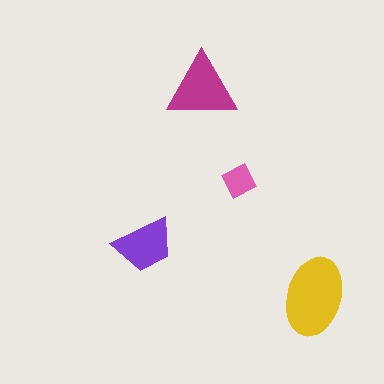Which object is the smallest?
The pink diamond.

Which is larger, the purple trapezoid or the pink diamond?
The purple trapezoid.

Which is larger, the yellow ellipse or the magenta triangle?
The yellow ellipse.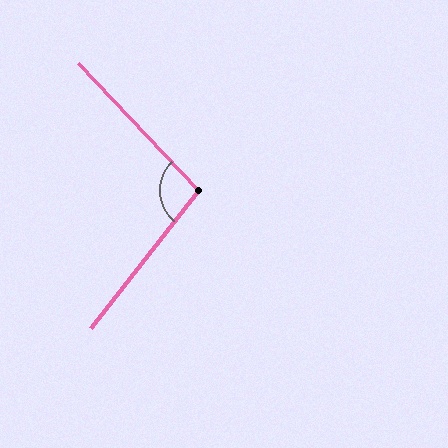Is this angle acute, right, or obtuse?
It is obtuse.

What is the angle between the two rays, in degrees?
Approximately 98 degrees.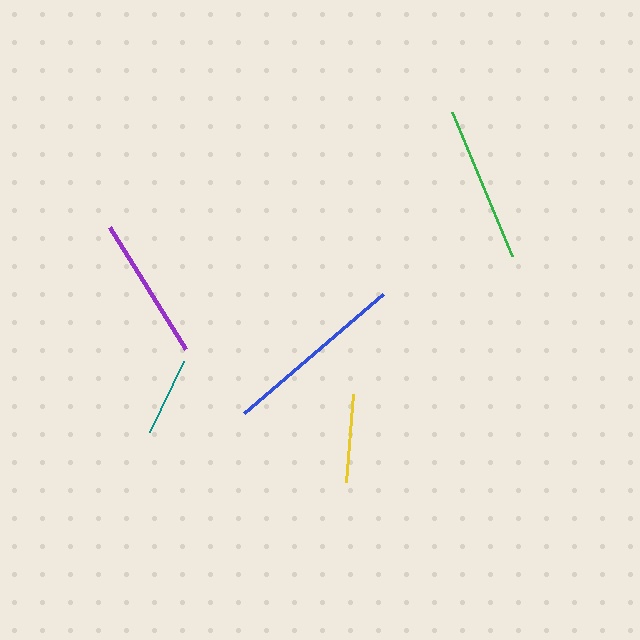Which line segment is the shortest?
The teal line is the shortest at approximately 78 pixels.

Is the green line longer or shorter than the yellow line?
The green line is longer than the yellow line.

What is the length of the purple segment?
The purple segment is approximately 143 pixels long.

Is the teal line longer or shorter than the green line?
The green line is longer than the teal line.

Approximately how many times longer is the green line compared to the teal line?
The green line is approximately 2.0 times the length of the teal line.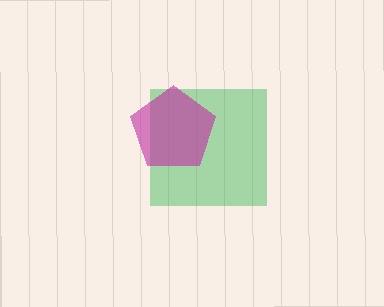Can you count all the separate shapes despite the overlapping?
Yes, there are 2 separate shapes.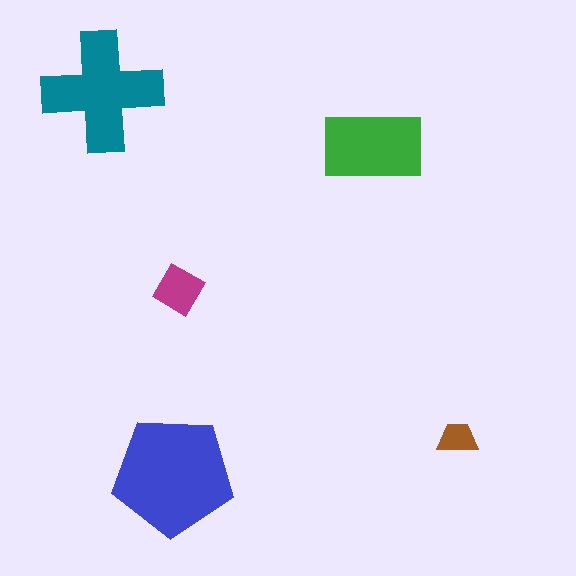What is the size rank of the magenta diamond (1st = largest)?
4th.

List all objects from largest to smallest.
The blue pentagon, the teal cross, the green rectangle, the magenta diamond, the brown trapezoid.